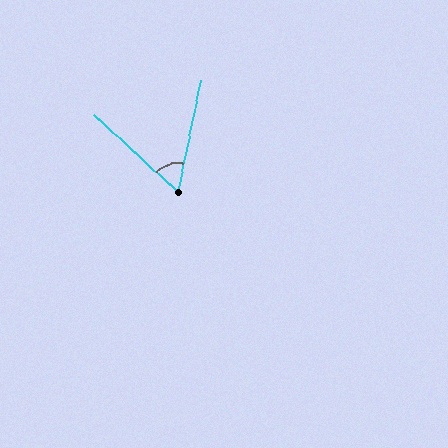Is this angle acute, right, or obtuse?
It is acute.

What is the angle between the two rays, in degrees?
Approximately 59 degrees.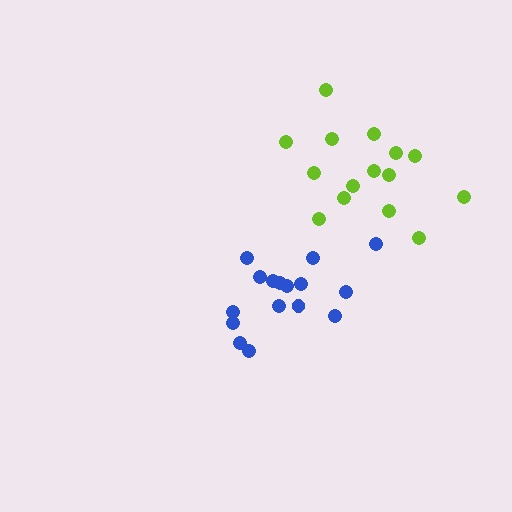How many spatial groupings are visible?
There are 2 spatial groupings.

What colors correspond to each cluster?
The clusters are colored: blue, lime.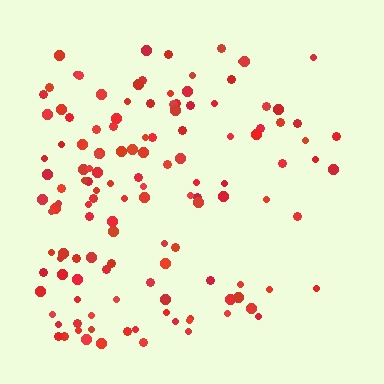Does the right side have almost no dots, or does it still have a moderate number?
Still a moderate number, just noticeably fewer than the left.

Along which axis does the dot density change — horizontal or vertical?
Horizontal.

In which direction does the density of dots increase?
From right to left, with the left side densest.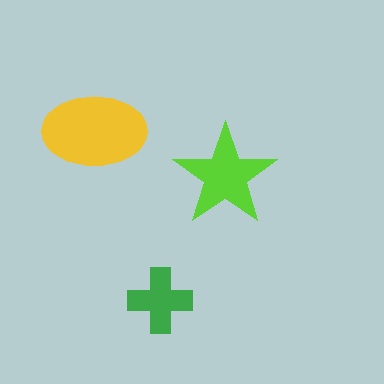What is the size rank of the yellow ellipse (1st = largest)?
1st.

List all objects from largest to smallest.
The yellow ellipse, the lime star, the green cross.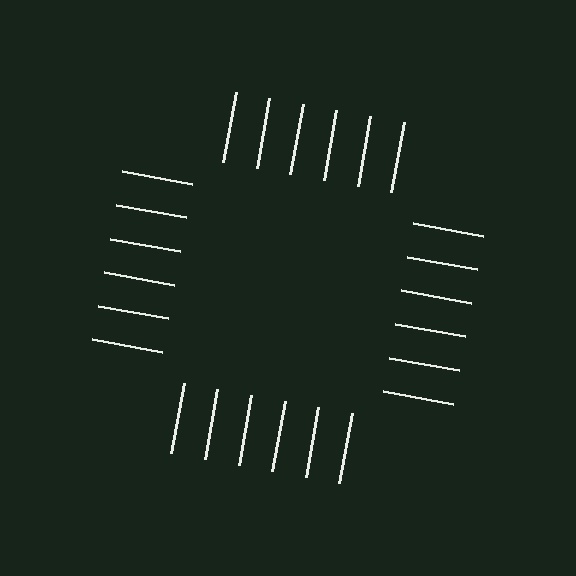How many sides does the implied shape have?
4 sides — the line-ends trace a square.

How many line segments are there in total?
24 — 6 along each of the 4 edges.